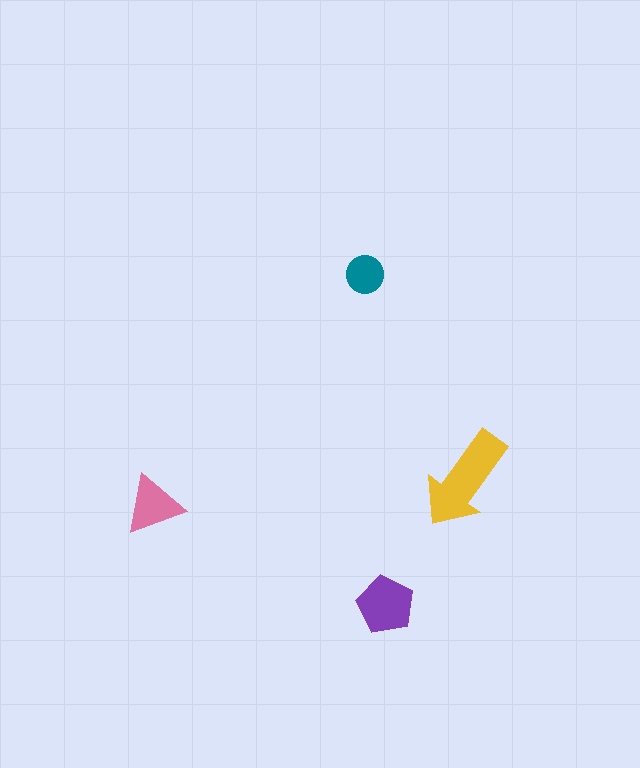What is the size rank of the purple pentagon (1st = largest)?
2nd.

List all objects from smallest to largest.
The teal circle, the pink triangle, the purple pentagon, the yellow arrow.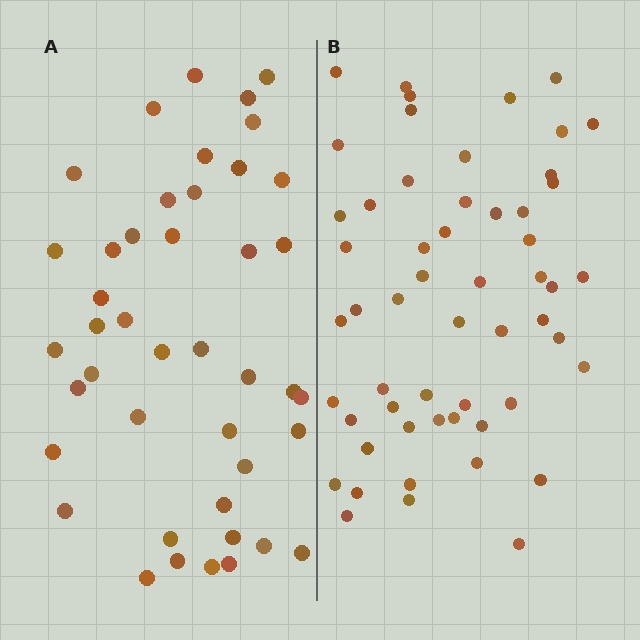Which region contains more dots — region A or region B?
Region B (the right region) has more dots.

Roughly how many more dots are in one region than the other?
Region B has roughly 12 or so more dots than region A.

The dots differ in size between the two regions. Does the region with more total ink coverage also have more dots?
No. Region A has more total ink coverage because its dots are larger, but region B actually contains more individual dots. Total area can be misleading — the number of items is what matters here.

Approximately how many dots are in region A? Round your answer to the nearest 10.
About 40 dots. (The exact count is 43, which rounds to 40.)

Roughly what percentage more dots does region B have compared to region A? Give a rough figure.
About 30% more.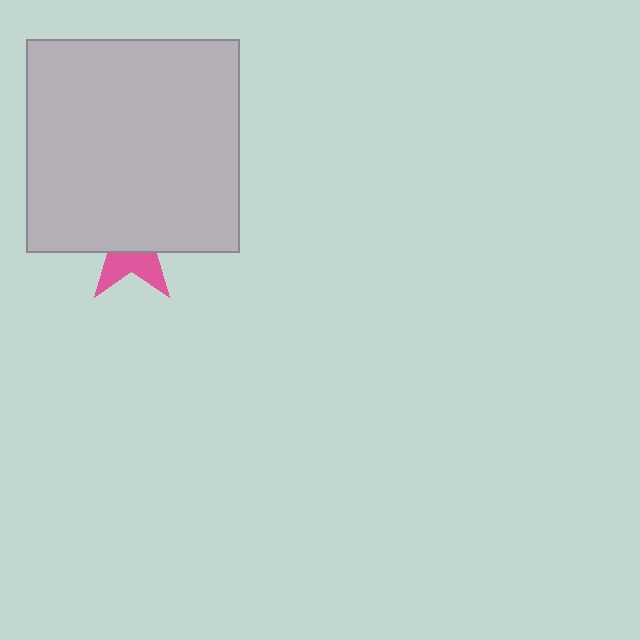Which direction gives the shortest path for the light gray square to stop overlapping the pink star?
Moving up gives the shortest separation.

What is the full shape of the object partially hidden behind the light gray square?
The partially hidden object is a pink star.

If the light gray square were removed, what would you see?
You would see the complete pink star.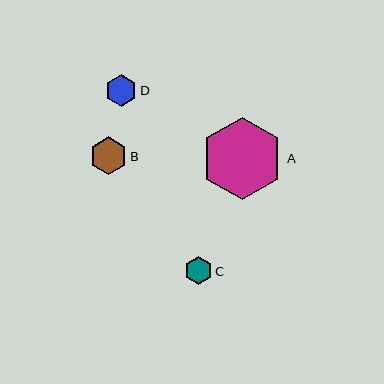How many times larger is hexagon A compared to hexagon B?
Hexagon A is approximately 2.2 times the size of hexagon B.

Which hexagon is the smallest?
Hexagon C is the smallest with a size of approximately 28 pixels.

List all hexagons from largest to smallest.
From largest to smallest: A, B, D, C.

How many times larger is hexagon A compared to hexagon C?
Hexagon A is approximately 3.0 times the size of hexagon C.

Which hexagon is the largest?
Hexagon A is the largest with a size of approximately 83 pixels.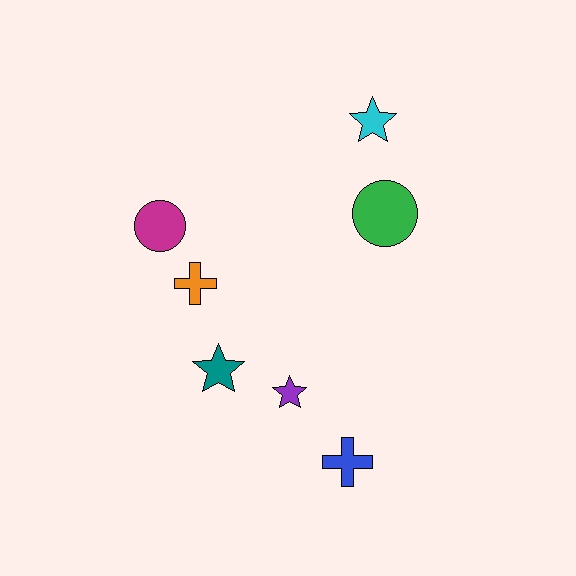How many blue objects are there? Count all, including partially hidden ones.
There is 1 blue object.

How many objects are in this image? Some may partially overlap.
There are 7 objects.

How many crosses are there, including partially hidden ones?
There are 2 crosses.